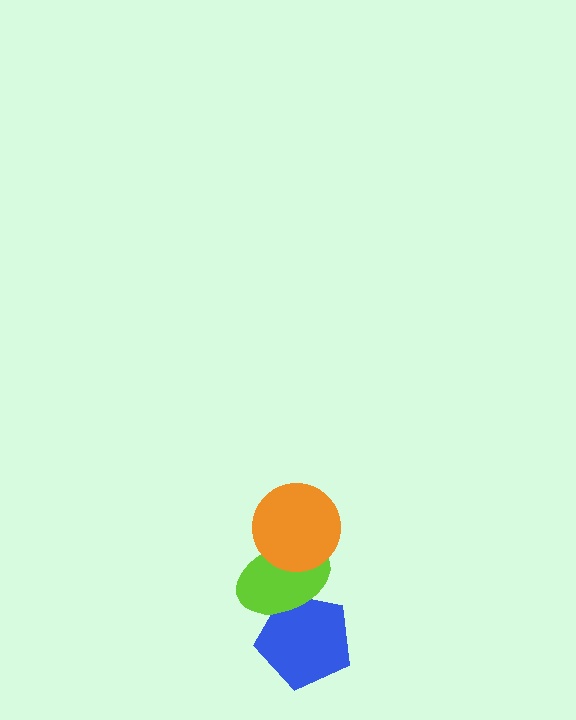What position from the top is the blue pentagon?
The blue pentagon is 3rd from the top.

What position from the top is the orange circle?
The orange circle is 1st from the top.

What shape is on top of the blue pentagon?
The lime ellipse is on top of the blue pentagon.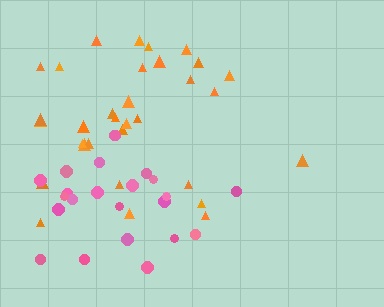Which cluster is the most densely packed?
Pink.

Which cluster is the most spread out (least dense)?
Orange.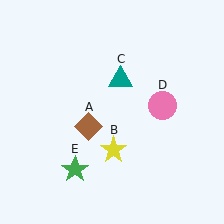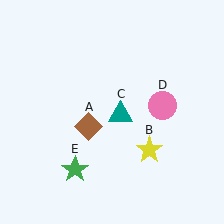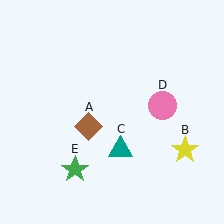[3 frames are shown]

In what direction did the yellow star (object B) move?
The yellow star (object B) moved right.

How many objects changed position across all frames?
2 objects changed position: yellow star (object B), teal triangle (object C).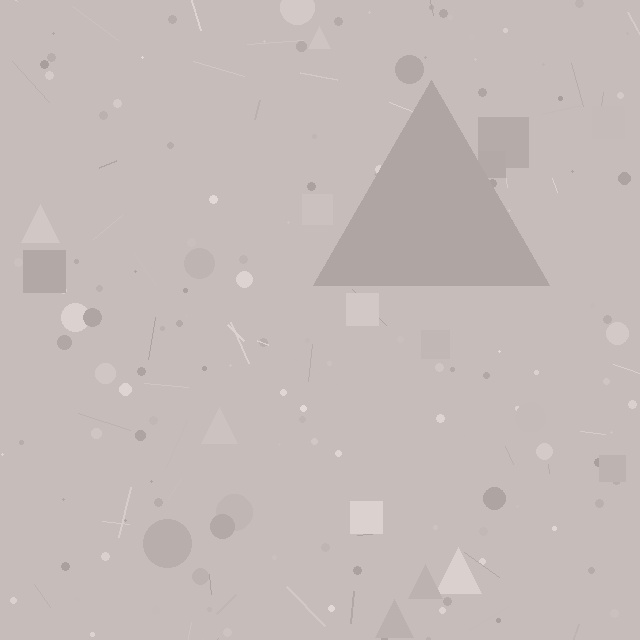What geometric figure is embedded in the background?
A triangle is embedded in the background.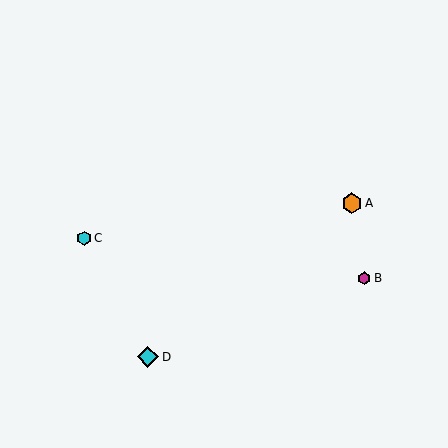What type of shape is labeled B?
Shape B is a magenta hexagon.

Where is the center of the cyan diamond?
The center of the cyan diamond is at (148, 357).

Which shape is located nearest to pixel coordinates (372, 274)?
The magenta hexagon (labeled B) at (364, 278) is nearest to that location.